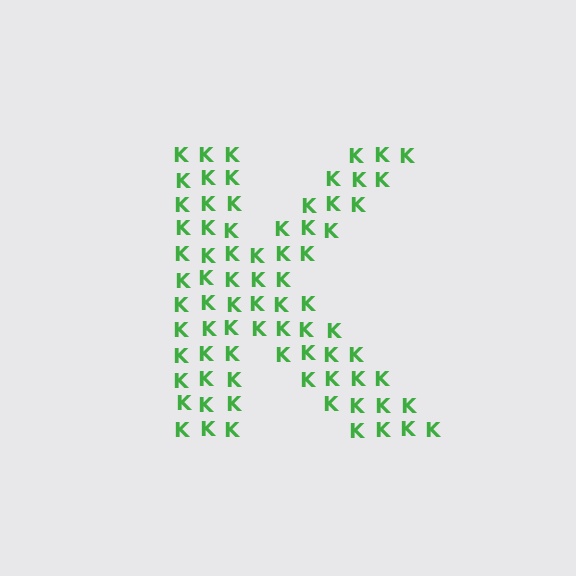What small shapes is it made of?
It is made of small letter K's.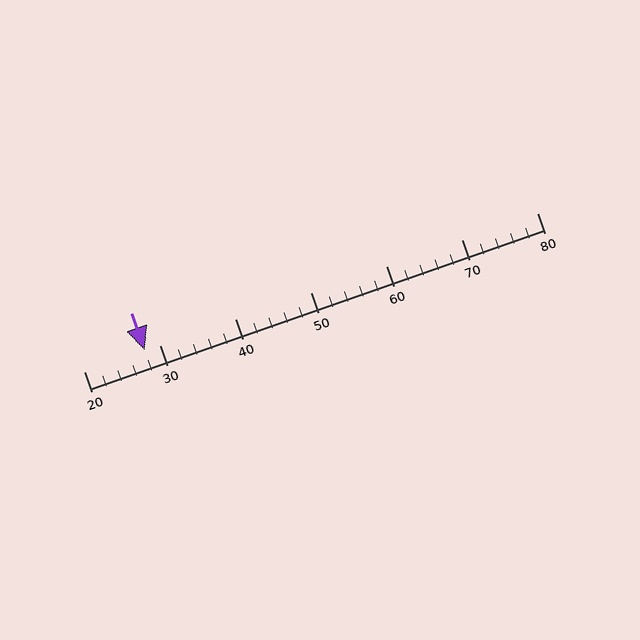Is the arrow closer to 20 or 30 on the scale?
The arrow is closer to 30.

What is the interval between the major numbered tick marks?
The major tick marks are spaced 10 units apart.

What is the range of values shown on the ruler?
The ruler shows values from 20 to 80.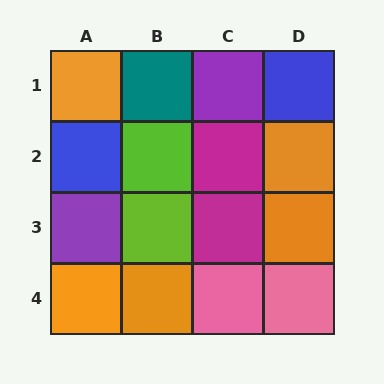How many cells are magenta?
2 cells are magenta.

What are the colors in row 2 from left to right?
Blue, lime, magenta, orange.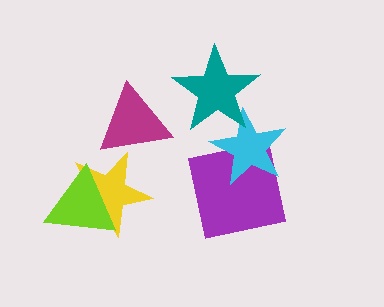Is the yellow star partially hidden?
Yes, it is partially covered by another shape.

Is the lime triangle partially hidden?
No, no other shape covers it.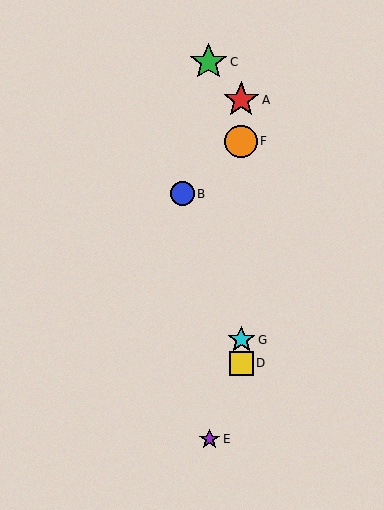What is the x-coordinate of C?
Object C is at x≈208.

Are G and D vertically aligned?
Yes, both are at x≈241.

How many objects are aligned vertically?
4 objects (A, D, F, G) are aligned vertically.